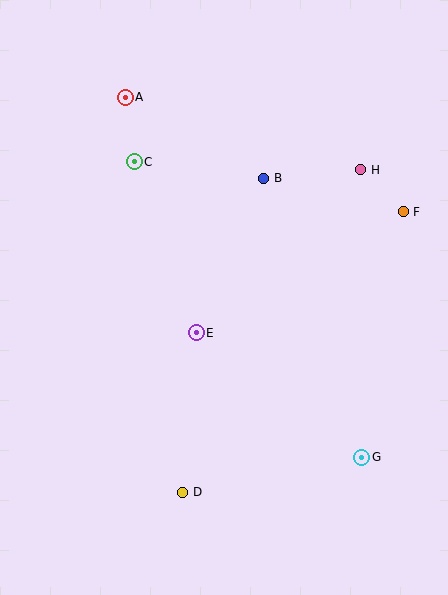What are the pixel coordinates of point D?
Point D is at (183, 492).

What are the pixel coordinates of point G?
Point G is at (362, 457).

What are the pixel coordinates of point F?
Point F is at (403, 212).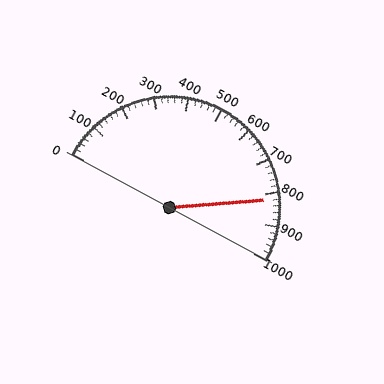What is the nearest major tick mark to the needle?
The nearest major tick mark is 800.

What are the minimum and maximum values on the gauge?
The gauge ranges from 0 to 1000.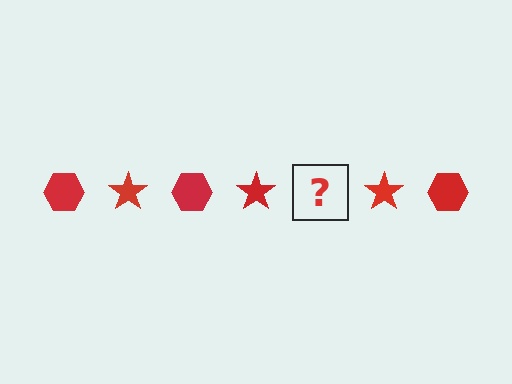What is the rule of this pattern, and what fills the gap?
The rule is that the pattern cycles through hexagon, star shapes in red. The gap should be filled with a red hexagon.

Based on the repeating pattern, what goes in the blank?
The blank should be a red hexagon.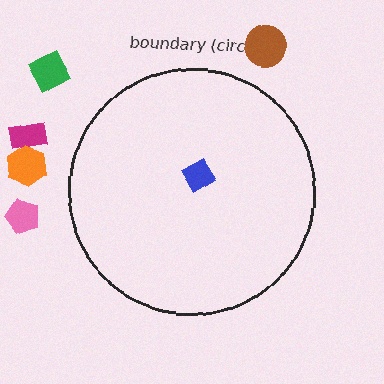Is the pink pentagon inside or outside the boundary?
Outside.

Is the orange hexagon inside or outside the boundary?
Outside.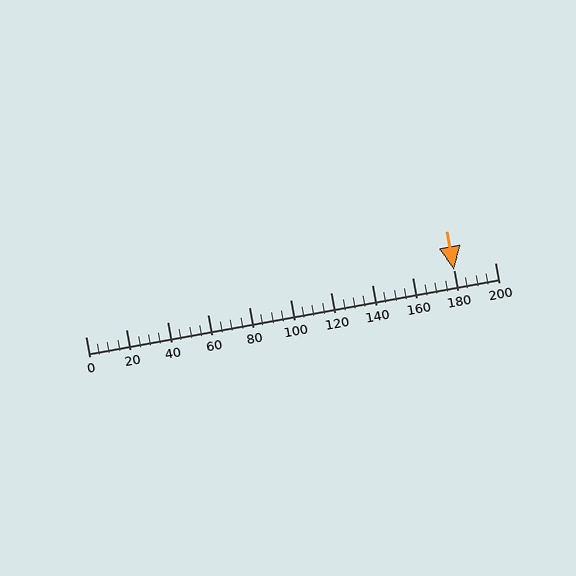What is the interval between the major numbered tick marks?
The major tick marks are spaced 20 units apart.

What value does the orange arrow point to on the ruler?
The orange arrow points to approximately 180.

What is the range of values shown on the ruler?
The ruler shows values from 0 to 200.